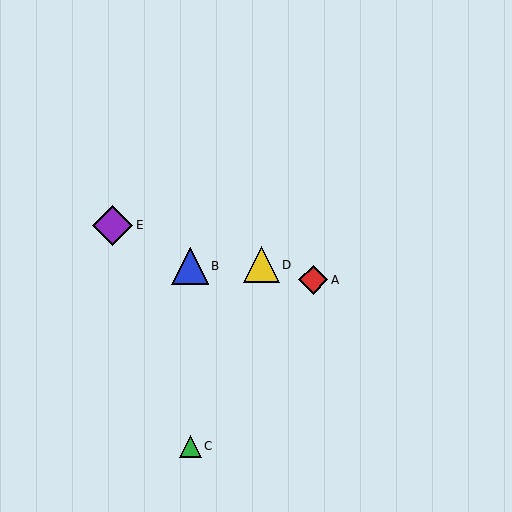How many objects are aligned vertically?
2 objects (B, C) are aligned vertically.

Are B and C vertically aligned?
Yes, both are at x≈190.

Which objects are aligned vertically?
Objects B, C are aligned vertically.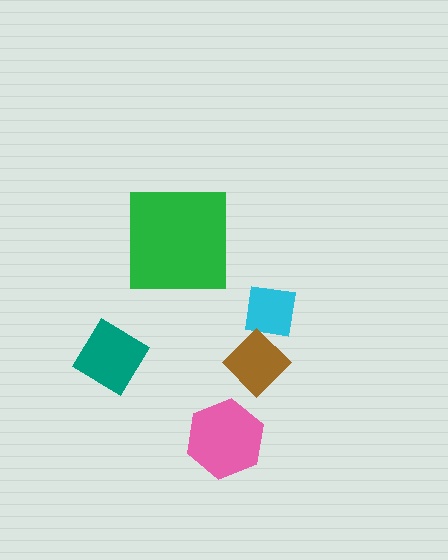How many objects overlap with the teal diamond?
0 objects overlap with the teal diamond.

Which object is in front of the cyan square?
The brown diamond is in front of the cyan square.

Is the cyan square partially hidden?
Yes, it is partially covered by another shape.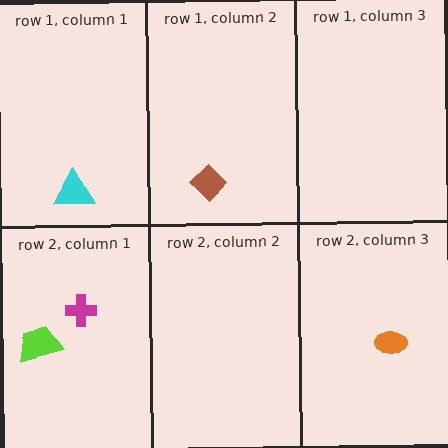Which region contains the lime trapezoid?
The row 2, column 1 region.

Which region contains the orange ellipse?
The row 2, column 3 region.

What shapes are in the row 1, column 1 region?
The cyan triangle.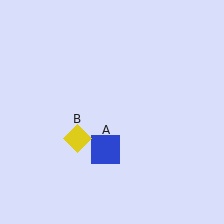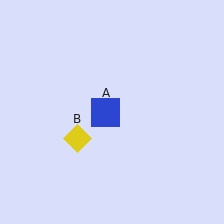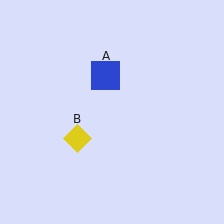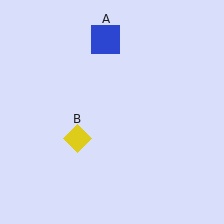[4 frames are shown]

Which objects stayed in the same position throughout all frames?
Yellow diamond (object B) remained stationary.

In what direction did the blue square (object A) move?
The blue square (object A) moved up.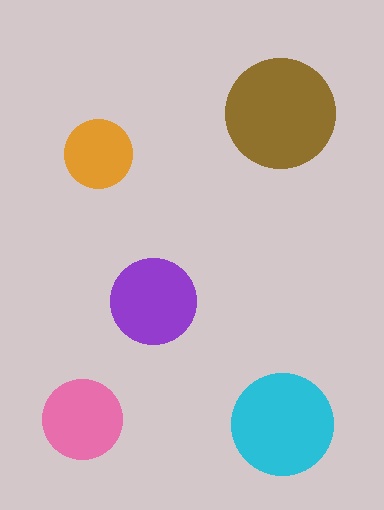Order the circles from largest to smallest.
the brown one, the cyan one, the purple one, the pink one, the orange one.